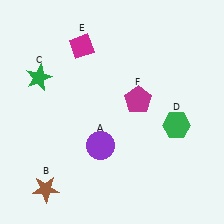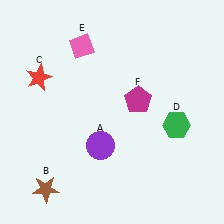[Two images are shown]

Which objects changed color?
C changed from green to red. E changed from magenta to pink.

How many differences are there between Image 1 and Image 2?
There are 2 differences between the two images.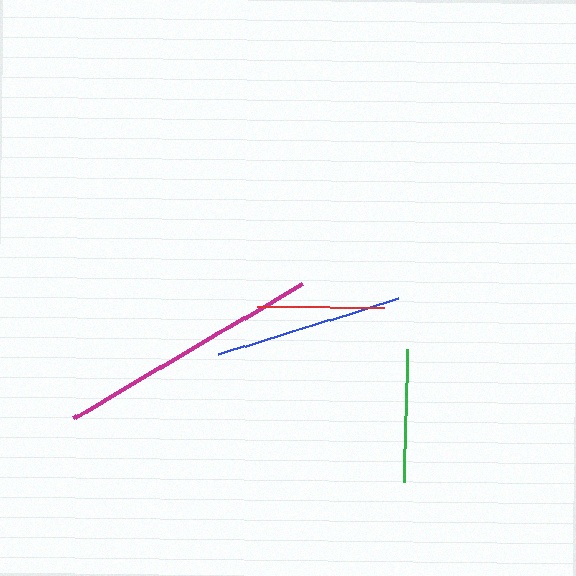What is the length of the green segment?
The green segment is approximately 134 pixels long.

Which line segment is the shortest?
The red line is the shortest at approximately 128 pixels.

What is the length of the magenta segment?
The magenta segment is approximately 265 pixels long.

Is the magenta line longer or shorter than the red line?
The magenta line is longer than the red line.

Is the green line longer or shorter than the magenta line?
The magenta line is longer than the green line.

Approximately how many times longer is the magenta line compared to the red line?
The magenta line is approximately 2.1 times the length of the red line.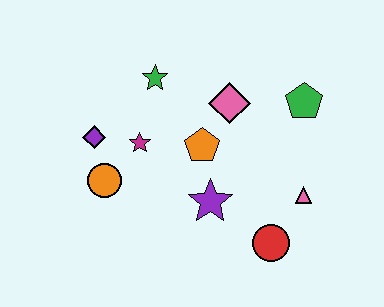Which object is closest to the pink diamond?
The orange pentagon is closest to the pink diamond.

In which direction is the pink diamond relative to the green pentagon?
The pink diamond is to the left of the green pentagon.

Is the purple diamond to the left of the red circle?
Yes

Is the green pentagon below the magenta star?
No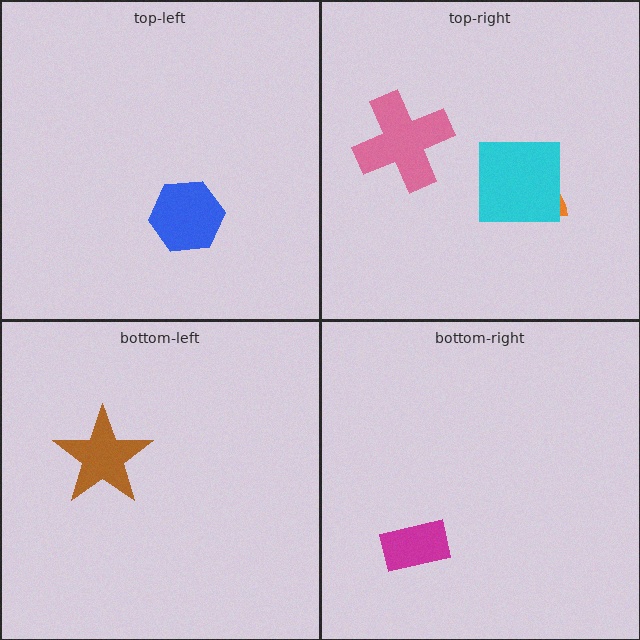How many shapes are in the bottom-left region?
1.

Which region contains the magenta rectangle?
The bottom-right region.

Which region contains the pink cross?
The top-right region.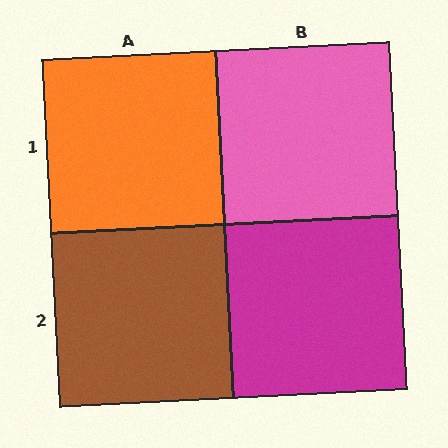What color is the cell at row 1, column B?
Pink.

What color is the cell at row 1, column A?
Orange.